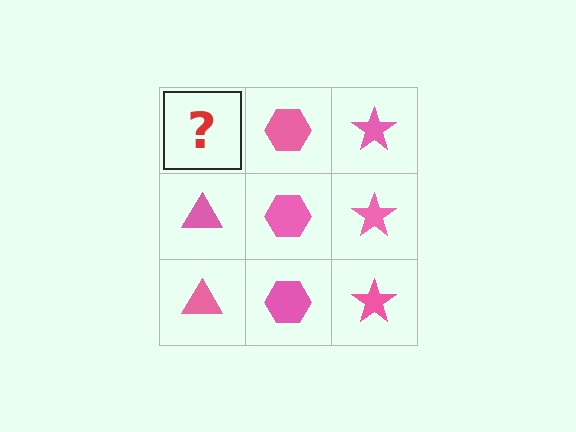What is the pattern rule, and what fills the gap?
The rule is that each column has a consistent shape. The gap should be filled with a pink triangle.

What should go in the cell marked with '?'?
The missing cell should contain a pink triangle.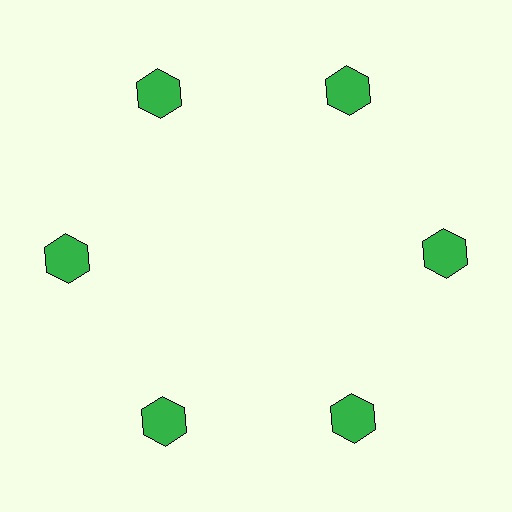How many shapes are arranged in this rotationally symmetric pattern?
There are 6 shapes, arranged in 6 groups of 1.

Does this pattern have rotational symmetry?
Yes, this pattern has 6-fold rotational symmetry. It looks the same after rotating 60 degrees around the center.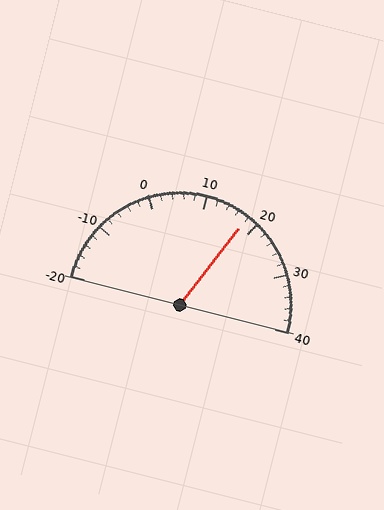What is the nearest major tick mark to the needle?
The nearest major tick mark is 20.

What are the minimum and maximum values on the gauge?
The gauge ranges from -20 to 40.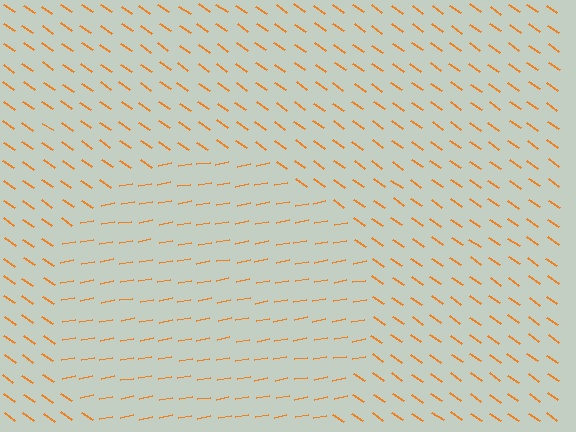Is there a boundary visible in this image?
Yes, there is a texture boundary formed by a change in line orientation.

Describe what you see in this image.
The image is filled with small orange line segments. A circle region in the image has lines oriented differently from the surrounding lines, creating a visible texture boundary.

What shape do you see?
I see a circle.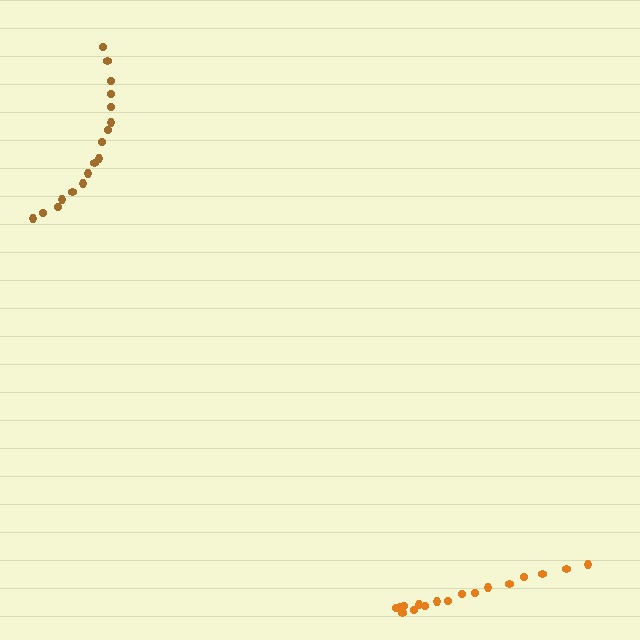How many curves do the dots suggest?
There are 2 distinct paths.